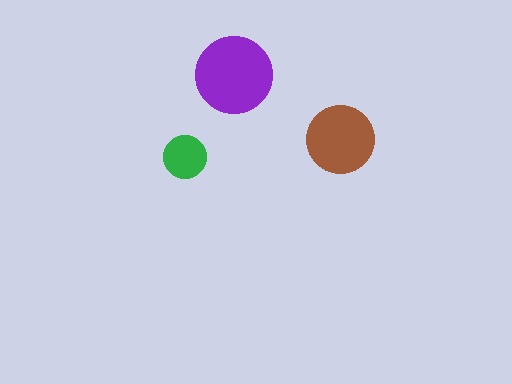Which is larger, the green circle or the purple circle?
The purple one.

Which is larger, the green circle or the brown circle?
The brown one.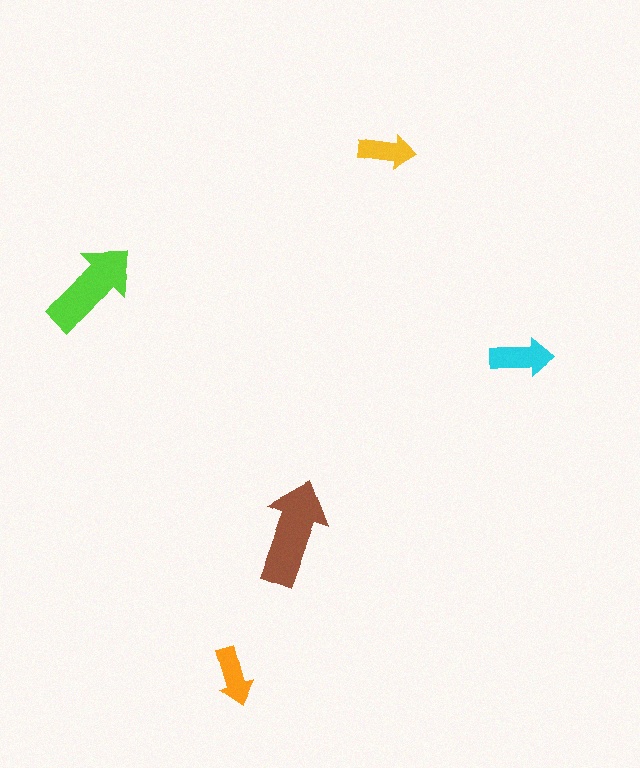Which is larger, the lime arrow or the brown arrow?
The brown one.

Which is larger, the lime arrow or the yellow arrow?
The lime one.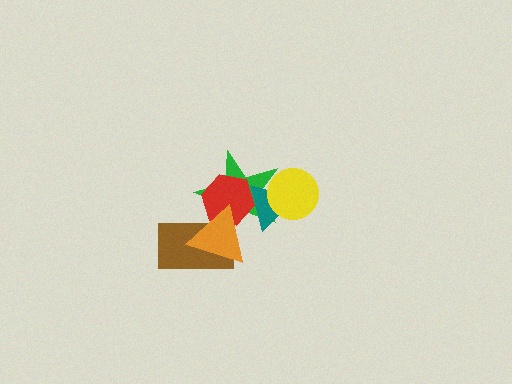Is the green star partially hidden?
Yes, it is partially covered by another shape.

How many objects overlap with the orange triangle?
3 objects overlap with the orange triangle.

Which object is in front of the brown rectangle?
The orange triangle is in front of the brown rectangle.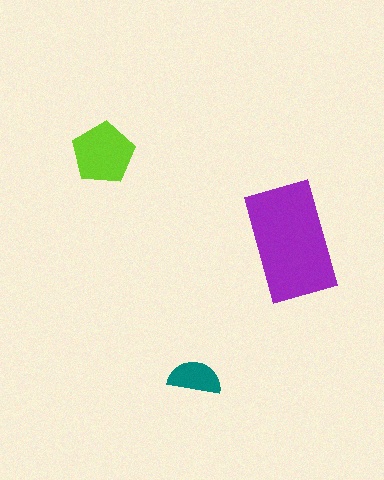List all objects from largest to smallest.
The purple rectangle, the lime pentagon, the teal semicircle.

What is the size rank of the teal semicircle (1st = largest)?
3rd.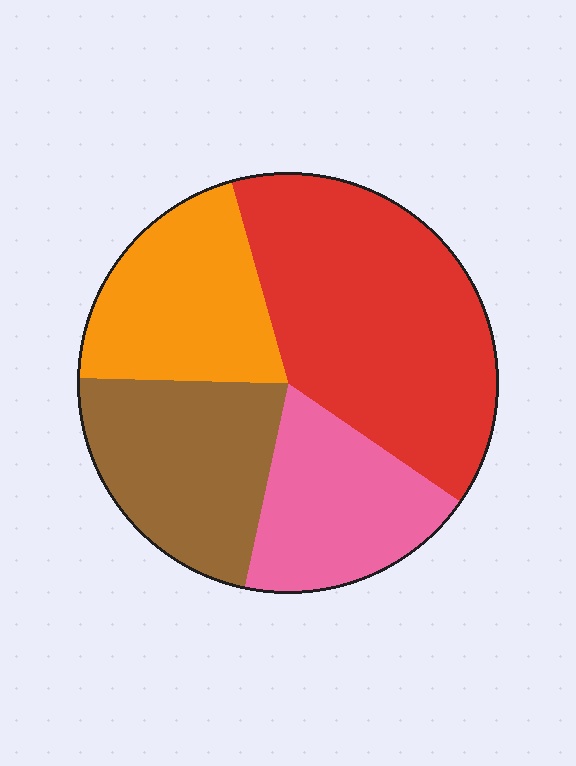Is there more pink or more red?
Red.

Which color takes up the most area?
Red, at roughly 40%.